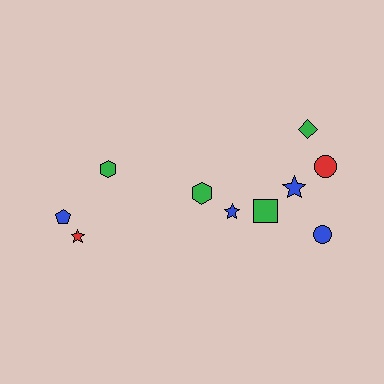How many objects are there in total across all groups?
There are 10 objects.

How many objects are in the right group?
There are 6 objects.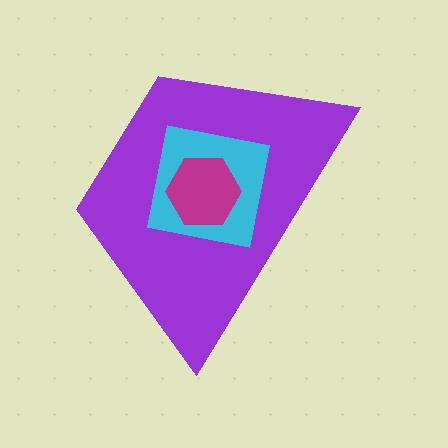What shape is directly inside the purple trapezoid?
The cyan square.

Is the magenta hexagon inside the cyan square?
Yes.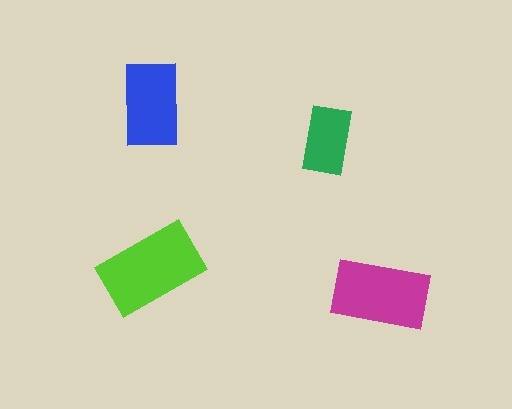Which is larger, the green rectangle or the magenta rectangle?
The magenta one.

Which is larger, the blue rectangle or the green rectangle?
The blue one.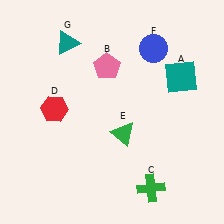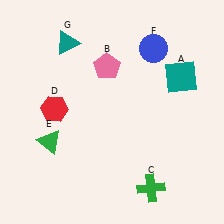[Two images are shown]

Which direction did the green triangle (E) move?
The green triangle (E) moved left.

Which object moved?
The green triangle (E) moved left.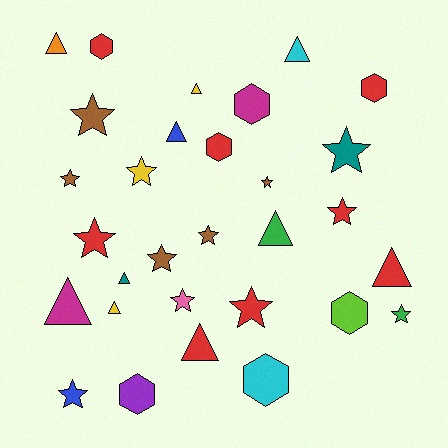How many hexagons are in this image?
There are 7 hexagons.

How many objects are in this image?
There are 30 objects.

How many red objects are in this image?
There are 8 red objects.